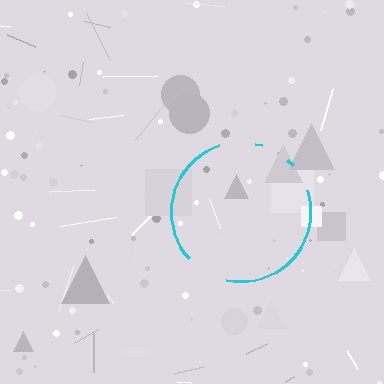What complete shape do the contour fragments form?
The contour fragments form a circle.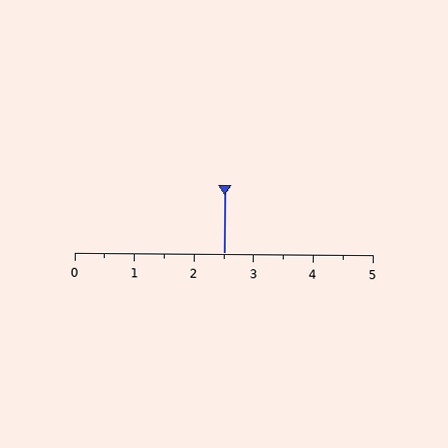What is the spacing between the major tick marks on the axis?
The major ticks are spaced 1 apart.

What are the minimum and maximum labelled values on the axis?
The axis runs from 0 to 5.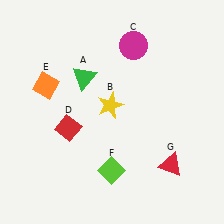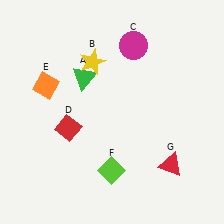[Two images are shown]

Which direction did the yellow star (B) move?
The yellow star (B) moved up.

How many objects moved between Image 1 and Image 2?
1 object moved between the two images.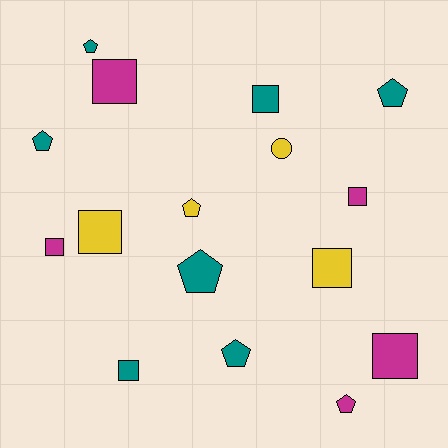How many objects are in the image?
There are 16 objects.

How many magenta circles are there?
There are no magenta circles.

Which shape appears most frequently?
Square, with 8 objects.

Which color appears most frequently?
Teal, with 7 objects.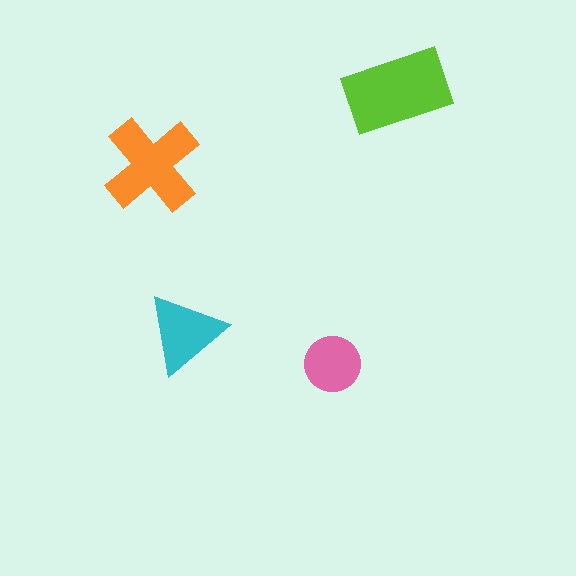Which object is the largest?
The lime rectangle.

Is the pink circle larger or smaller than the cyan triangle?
Smaller.